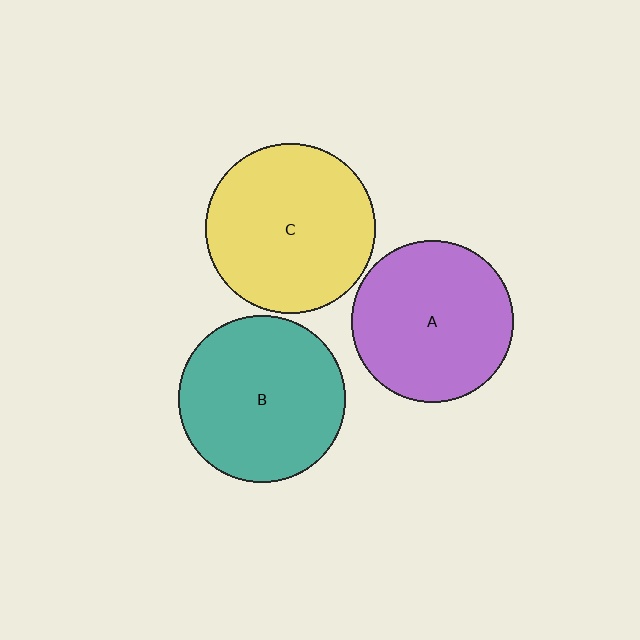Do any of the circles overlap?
No, none of the circles overlap.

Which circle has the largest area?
Circle C (yellow).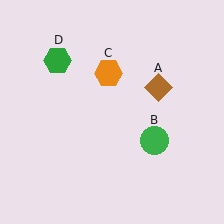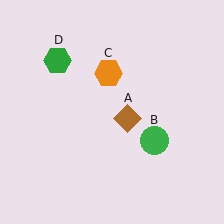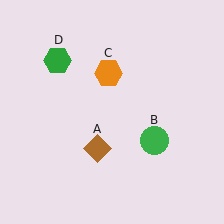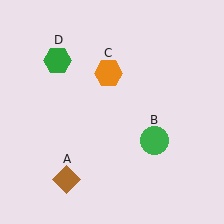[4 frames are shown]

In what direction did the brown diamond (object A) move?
The brown diamond (object A) moved down and to the left.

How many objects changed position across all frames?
1 object changed position: brown diamond (object A).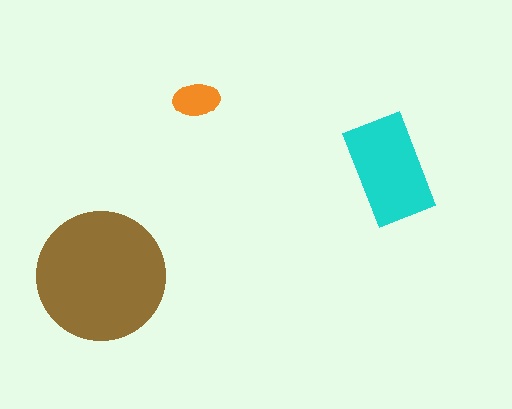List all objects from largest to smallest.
The brown circle, the cyan rectangle, the orange ellipse.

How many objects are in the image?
There are 3 objects in the image.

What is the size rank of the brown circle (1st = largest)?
1st.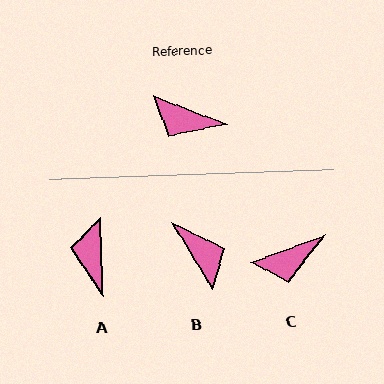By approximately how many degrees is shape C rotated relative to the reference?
Approximately 42 degrees counter-clockwise.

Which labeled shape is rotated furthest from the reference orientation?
B, about 143 degrees away.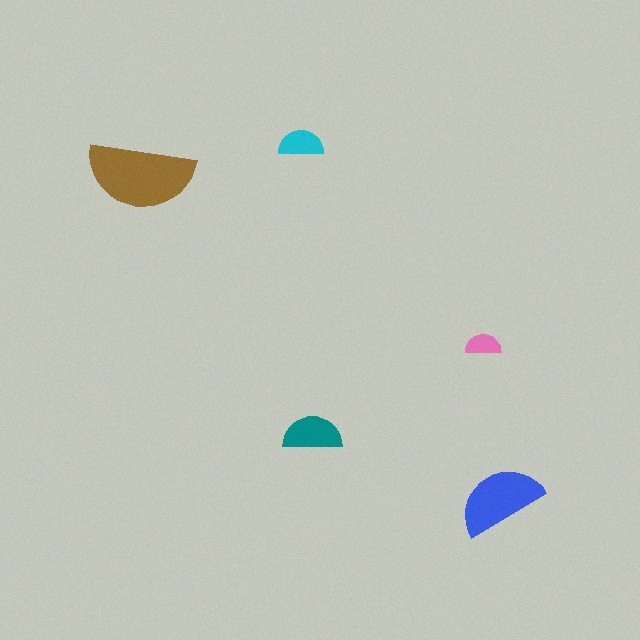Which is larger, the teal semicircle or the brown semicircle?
The brown one.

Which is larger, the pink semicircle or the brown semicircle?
The brown one.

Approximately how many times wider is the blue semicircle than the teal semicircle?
About 1.5 times wider.